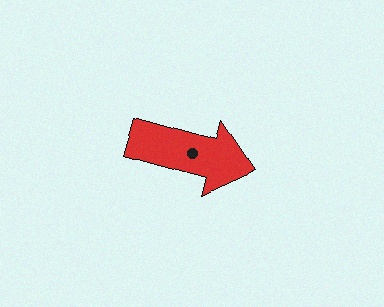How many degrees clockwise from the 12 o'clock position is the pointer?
Approximately 106 degrees.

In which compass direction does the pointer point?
East.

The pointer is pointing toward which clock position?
Roughly 4 o'clock.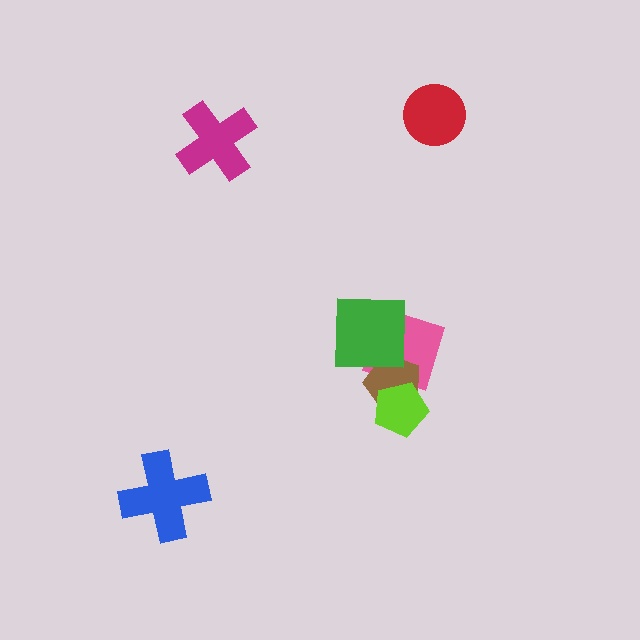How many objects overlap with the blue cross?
0 objects overlap with the blue cross.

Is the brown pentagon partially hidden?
Yes, it is partially covered by another shape.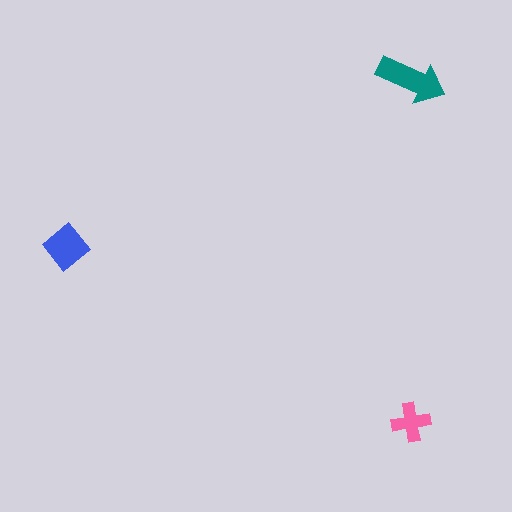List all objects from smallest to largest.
The pink cross, the blue diamond, the teal arrow.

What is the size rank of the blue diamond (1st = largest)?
2nd.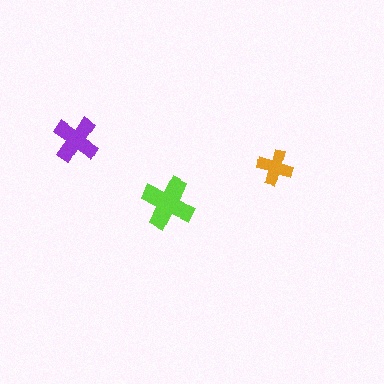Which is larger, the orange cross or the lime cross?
The lime one.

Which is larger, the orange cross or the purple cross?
The purple one.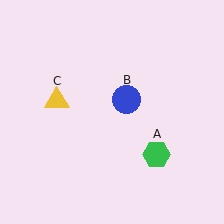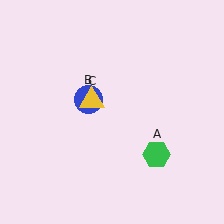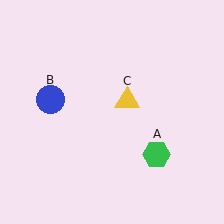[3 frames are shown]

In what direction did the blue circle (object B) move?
The blue circle (object B) moved left.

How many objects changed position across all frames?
2 objects changed position: blue circle (object B), yellow triangle (object C).